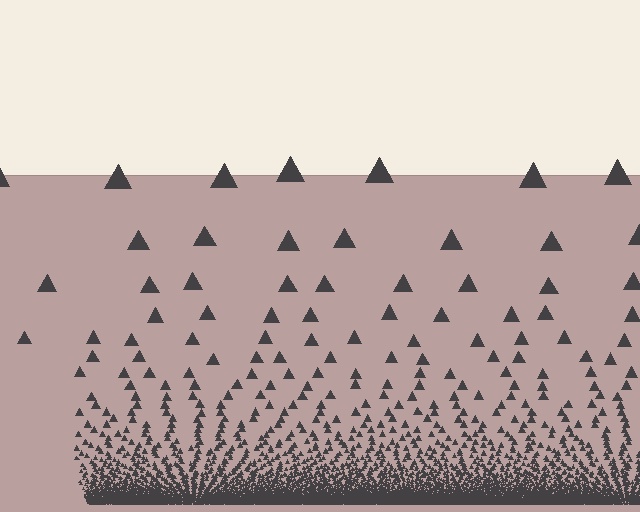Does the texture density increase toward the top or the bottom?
Density increases toward the bottom.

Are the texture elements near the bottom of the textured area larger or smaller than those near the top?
Smaller. The gradient is inverted — elements near the bottom are smaller and denser.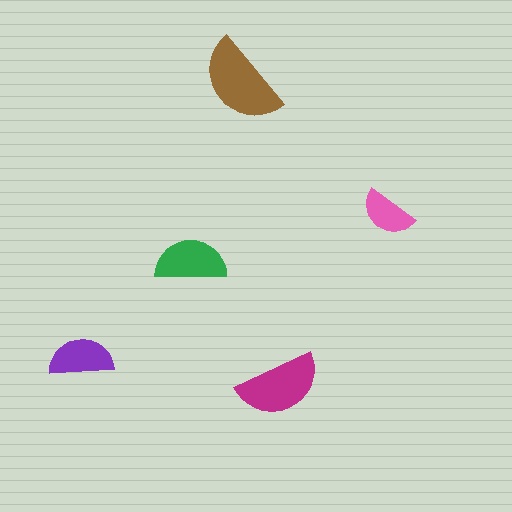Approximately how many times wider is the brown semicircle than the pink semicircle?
About 1.5 times wider.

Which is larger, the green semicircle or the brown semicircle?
The brown one.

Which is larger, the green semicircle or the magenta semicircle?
The magenta one.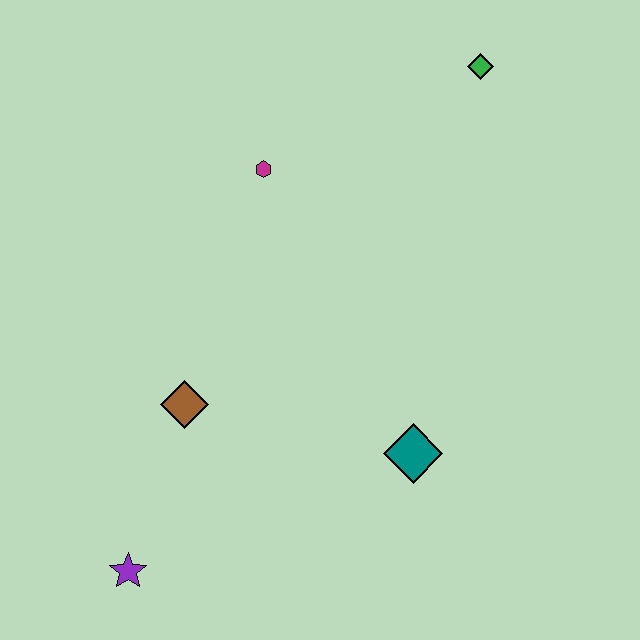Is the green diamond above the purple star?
Yes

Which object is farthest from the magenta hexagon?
The purple star is farthest from the magenta hexagon.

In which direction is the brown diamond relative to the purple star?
The brown diamond is above the purple star.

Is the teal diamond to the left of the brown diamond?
No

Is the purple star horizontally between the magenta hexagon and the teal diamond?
No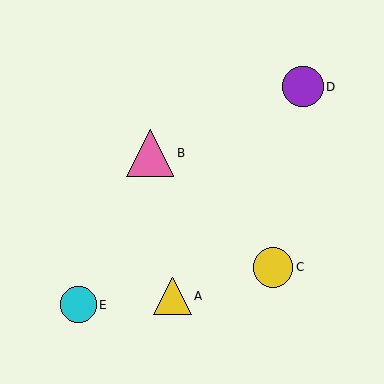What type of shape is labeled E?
Shape E is a cyan circle.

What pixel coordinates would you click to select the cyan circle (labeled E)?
Click at (79, 305) to select the cyan circle E.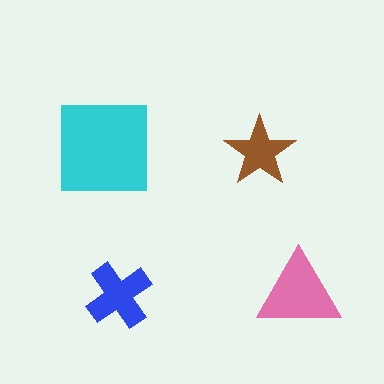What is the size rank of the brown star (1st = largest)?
4th.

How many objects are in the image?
There are 4 objects in the image.